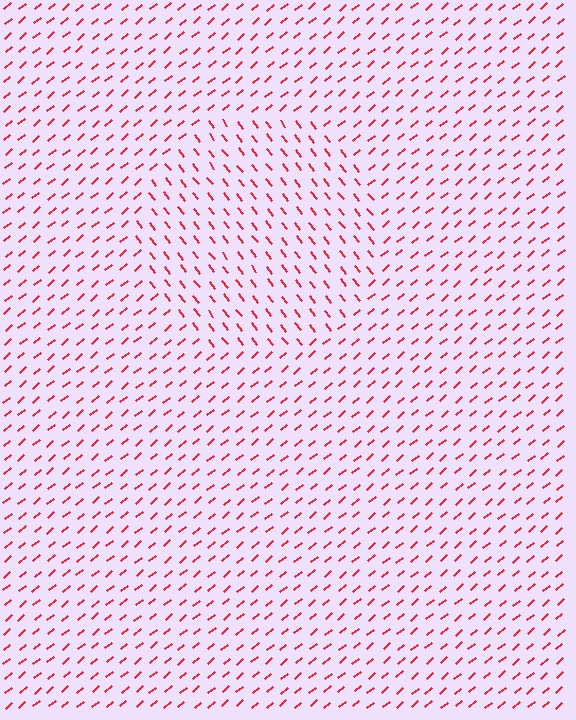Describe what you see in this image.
The image is filled with small red line segments. A circle region in the image has lines oriented differently from the surrounding lines, creating a visible texture boundary.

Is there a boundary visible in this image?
Yes, there is a texture boundary formed by a change in line orientation.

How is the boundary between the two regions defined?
The boundary is defined purely by a change in line orientation (approximately 88 degrees difference). All lines are the same color and thickness.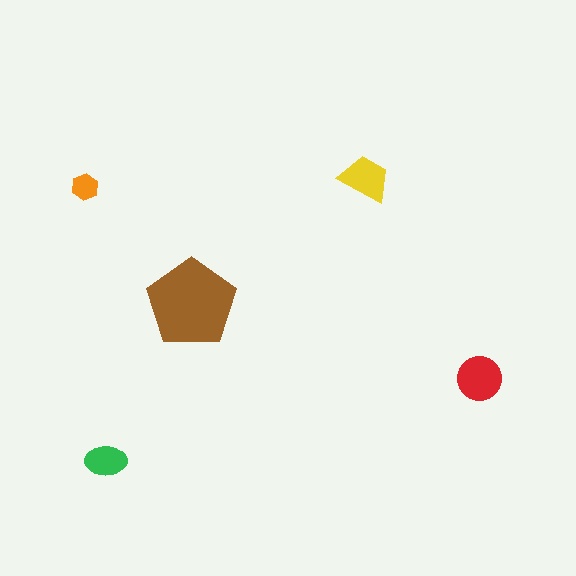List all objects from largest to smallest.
The brown pentagon, the red circle, the yellow trapezoid, the green ellipse, the orange hexagon.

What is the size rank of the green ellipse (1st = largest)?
4th.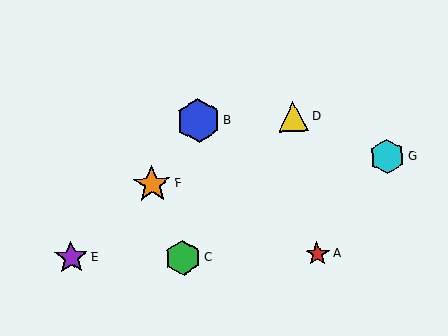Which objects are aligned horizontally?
Objects B, D are aligned horizontally.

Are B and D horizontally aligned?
Yes, both are at y≈121.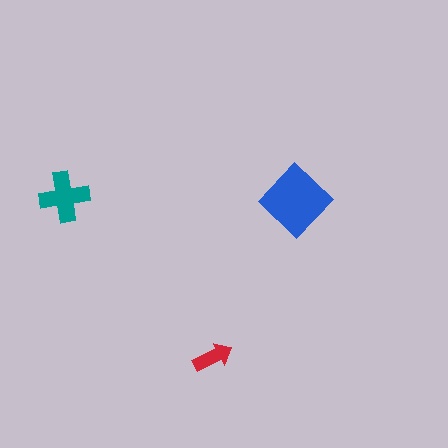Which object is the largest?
The blue diamond.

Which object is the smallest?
The red arrow.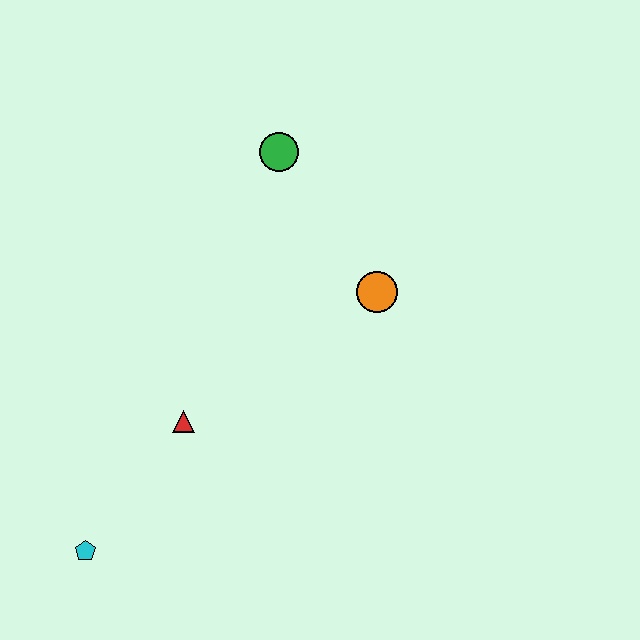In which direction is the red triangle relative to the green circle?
The red triangle is below the green circle.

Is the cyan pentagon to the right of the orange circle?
No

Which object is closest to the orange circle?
The green circle is closest to the orange circle.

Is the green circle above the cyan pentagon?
Yes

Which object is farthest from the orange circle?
The cyan pentagon is farthest from the orange circle.